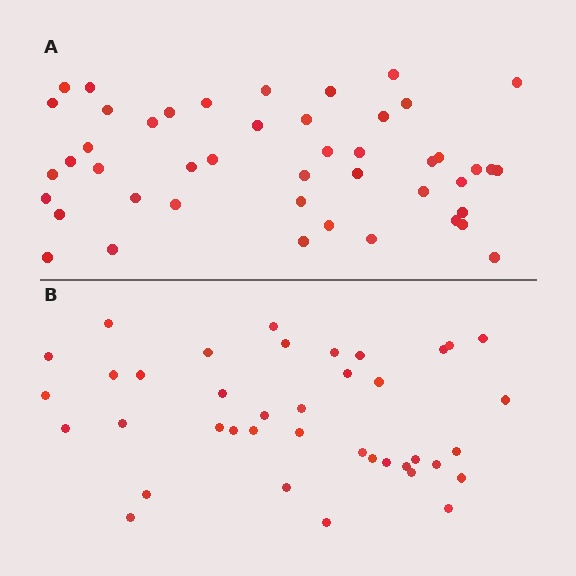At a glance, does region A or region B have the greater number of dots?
Region A (the top region) has more dots.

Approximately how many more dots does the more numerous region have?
Region A has roughly 8 or so more dots than region B.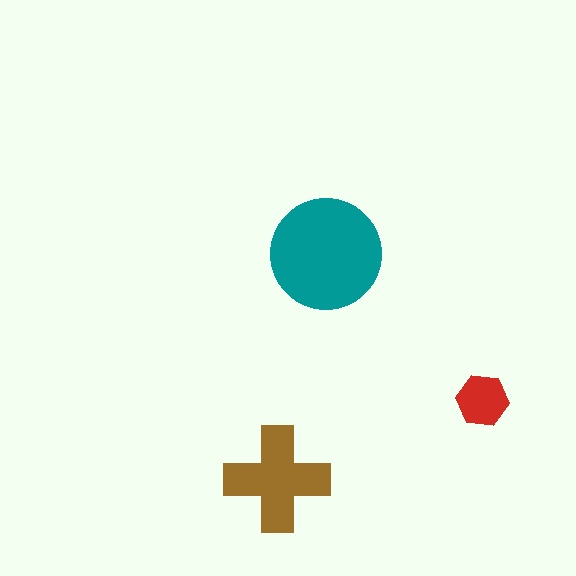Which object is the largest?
The teal circle.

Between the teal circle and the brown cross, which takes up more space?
The teal circle.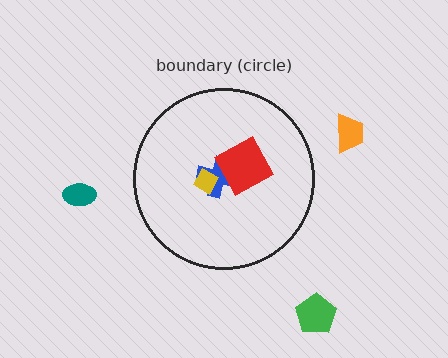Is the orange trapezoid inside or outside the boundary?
Outside.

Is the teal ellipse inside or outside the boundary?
Outside.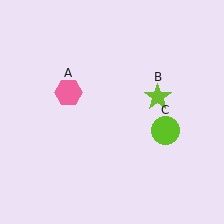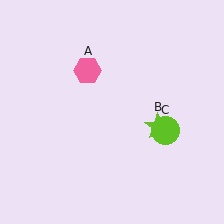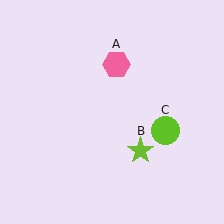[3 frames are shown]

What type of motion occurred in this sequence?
The pink hexagon (object A), lime star (object B) rotated clockwise around the center of the scene.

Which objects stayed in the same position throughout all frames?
Lime circle (object C) remained stationary.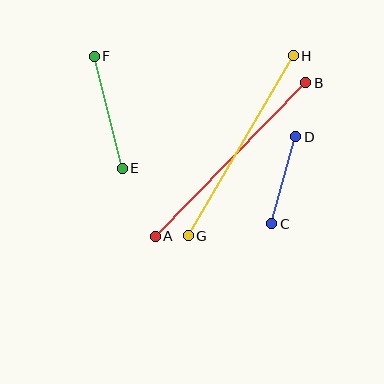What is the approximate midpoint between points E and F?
The midpoint is at approximately (108, 112) pixels.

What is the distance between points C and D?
The distance is approximately 90 pixels.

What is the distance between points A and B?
The distance is approximately 215 pixels.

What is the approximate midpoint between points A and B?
The midpoint is at approximately (230, 159) pixels.